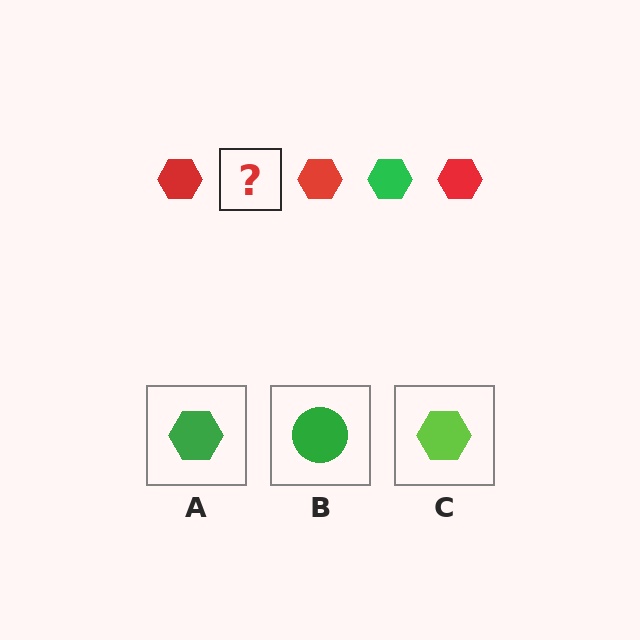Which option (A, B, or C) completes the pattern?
A.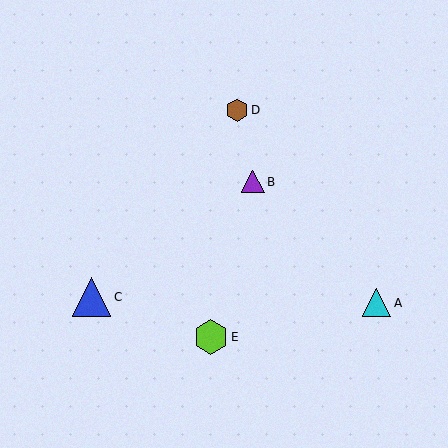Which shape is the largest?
The blue triangle (labeled C) is the largest.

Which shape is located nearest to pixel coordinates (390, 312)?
The cyan triangle (labeled A) at (377, 303) is nearest to that location.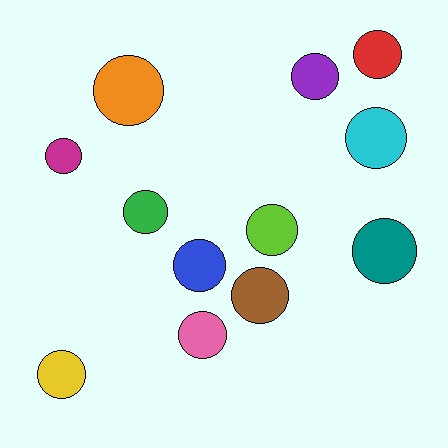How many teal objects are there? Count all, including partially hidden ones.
There is 1 teal object.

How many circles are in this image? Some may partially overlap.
There are 12 circles.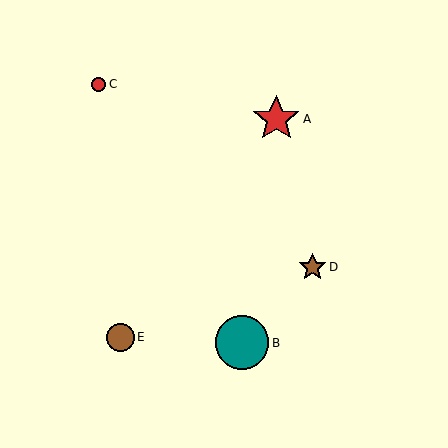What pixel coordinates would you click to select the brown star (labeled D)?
Click at (313, 267) to select the brown star D.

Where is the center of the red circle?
The center of the red circle is at (98, 84).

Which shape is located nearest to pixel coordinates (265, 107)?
The red star (labeled A) at (276, 119) is nearest to that location.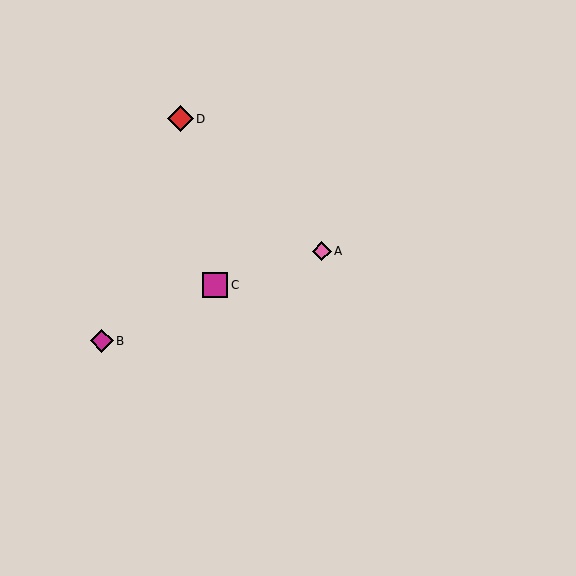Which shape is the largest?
The red diamond (labeled D) is the largest.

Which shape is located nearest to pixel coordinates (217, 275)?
The magenta square (labeled C) at (215, 285) is nearest to that location.